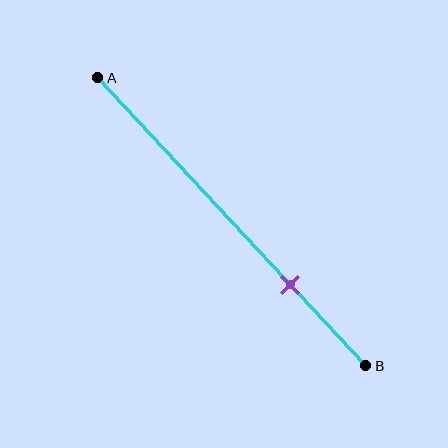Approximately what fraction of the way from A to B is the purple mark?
The purple mark is approximately 70% of the way from A to B.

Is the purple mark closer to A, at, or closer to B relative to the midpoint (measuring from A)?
The purple mark is closer to point B than the midpoint of segment AB.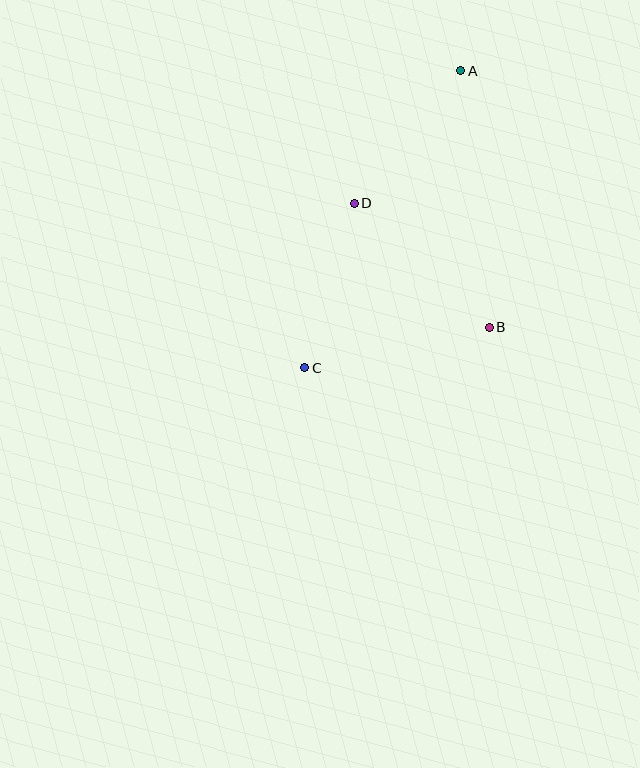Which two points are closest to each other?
Points A and D are closest to each other.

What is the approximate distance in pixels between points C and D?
The distance between C and D is approximately 171 pixels.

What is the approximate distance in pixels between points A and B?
The distance between A and B is approximately 258 pixels.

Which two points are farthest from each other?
Points A and C are farthest from each other.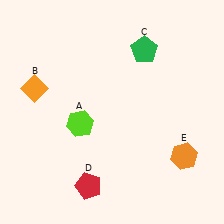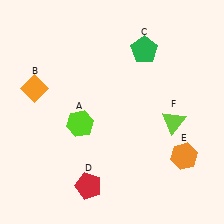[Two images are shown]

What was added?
A lime triangle (F) was added in Image 2.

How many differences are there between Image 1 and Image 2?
There is 1 difference between the two images.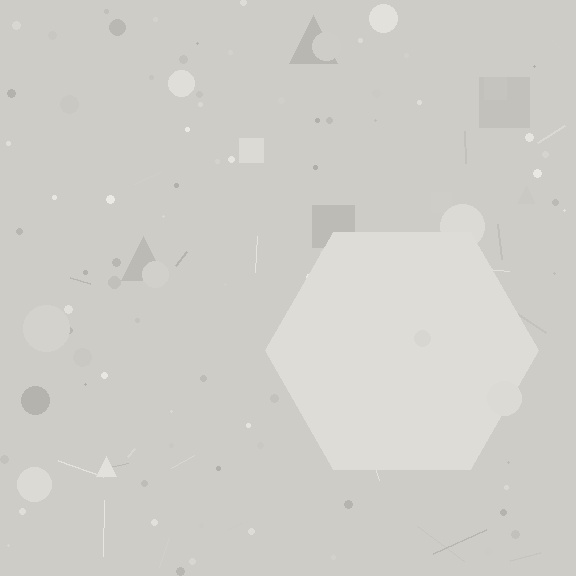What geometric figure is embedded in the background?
A hexagon is embedded in the background.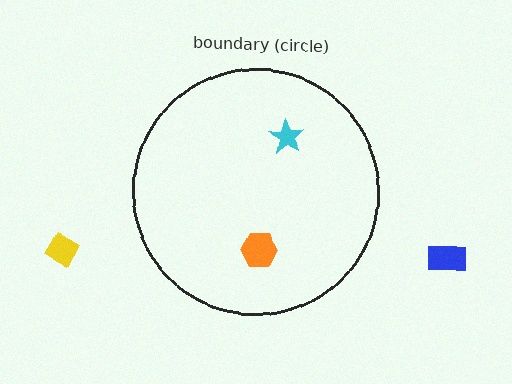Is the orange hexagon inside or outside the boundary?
Inside.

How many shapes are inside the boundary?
2 inside, 2 outside.